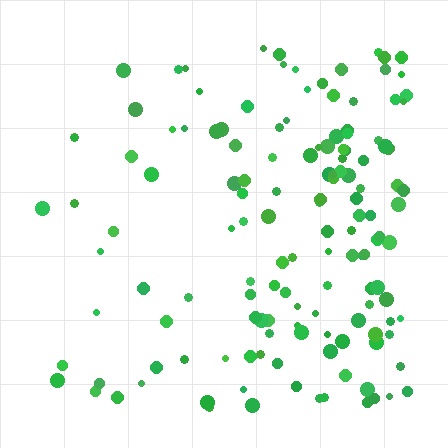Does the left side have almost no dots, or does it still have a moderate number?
Still a moderate number, just noticeably fewer than the right.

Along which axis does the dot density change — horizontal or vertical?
Horizontal.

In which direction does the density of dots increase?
From left to right, with the right side densest.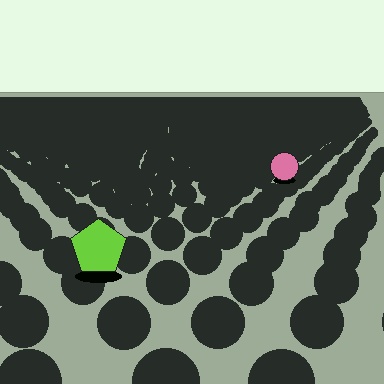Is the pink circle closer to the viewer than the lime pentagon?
No. The lime pentagon is closer — you can tell from the texture gradient: the ground texture is coarser near it.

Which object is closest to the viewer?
The lime pentagon is closest. The texture marks near it are larger and more spread out.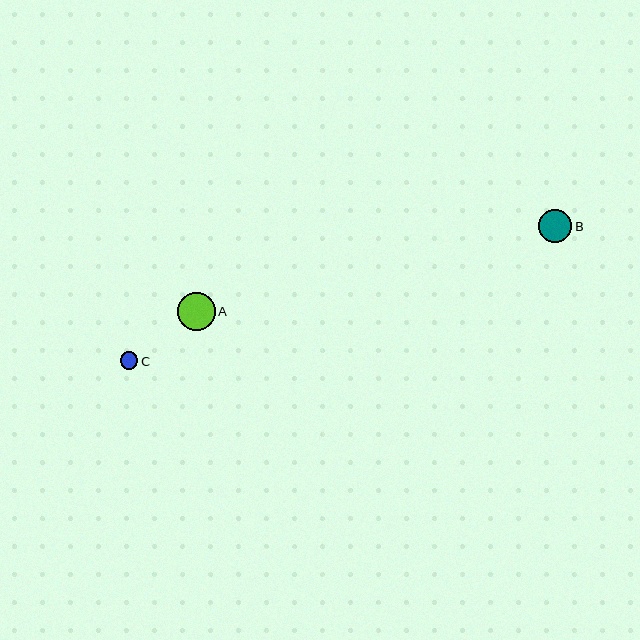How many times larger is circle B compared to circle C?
Circle B is approximately 1.8 times the size of circle C.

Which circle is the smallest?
Circle C is the smallest with a size of approximately 18 pixels.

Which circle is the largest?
Circle A is the largest with a size of approximately 38 pixels.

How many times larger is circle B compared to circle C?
Circle B is approximately 1.8 times the size of circle C.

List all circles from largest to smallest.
From largest to smallest: A, B, C.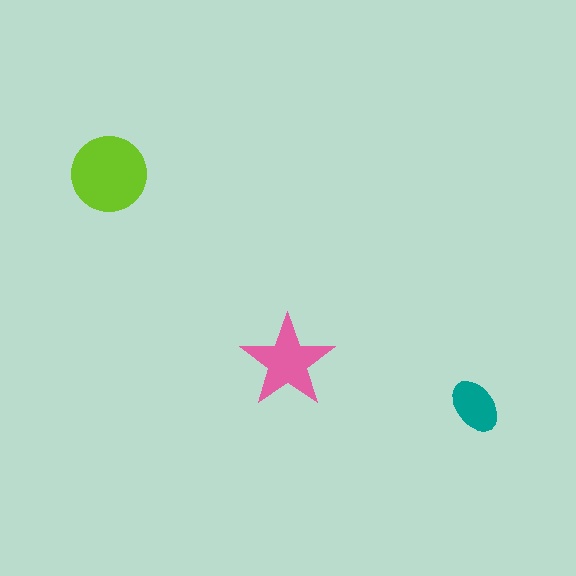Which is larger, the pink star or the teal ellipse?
The pink star.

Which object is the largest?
The lime circle.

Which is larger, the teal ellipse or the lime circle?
The lime circle.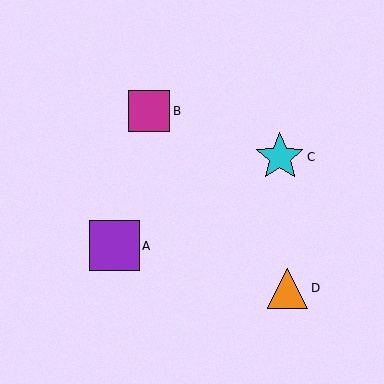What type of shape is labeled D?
Shape D is an orange triangle.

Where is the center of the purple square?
The center of the purple square is at (114, 246).